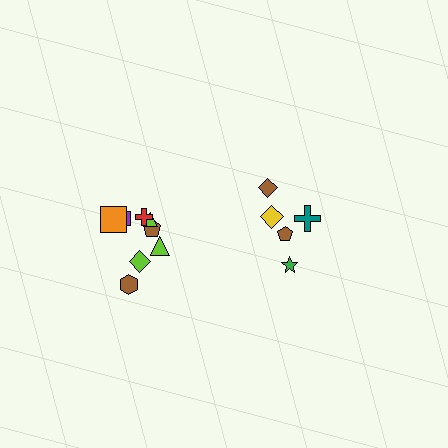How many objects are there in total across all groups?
There are 13 objects.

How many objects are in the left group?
There are 8 objects.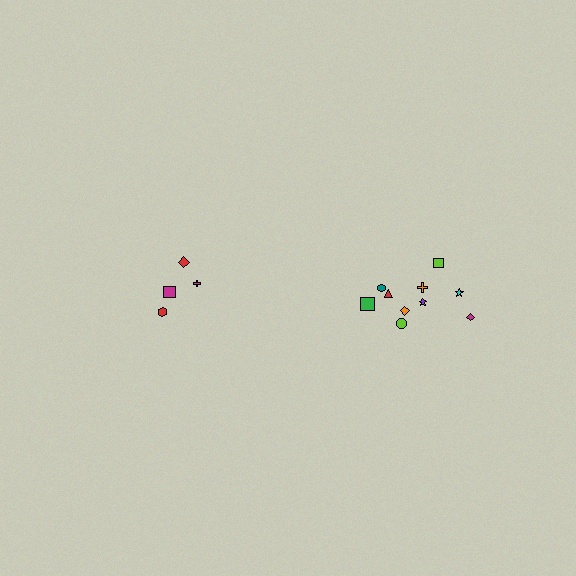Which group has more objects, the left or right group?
The right group.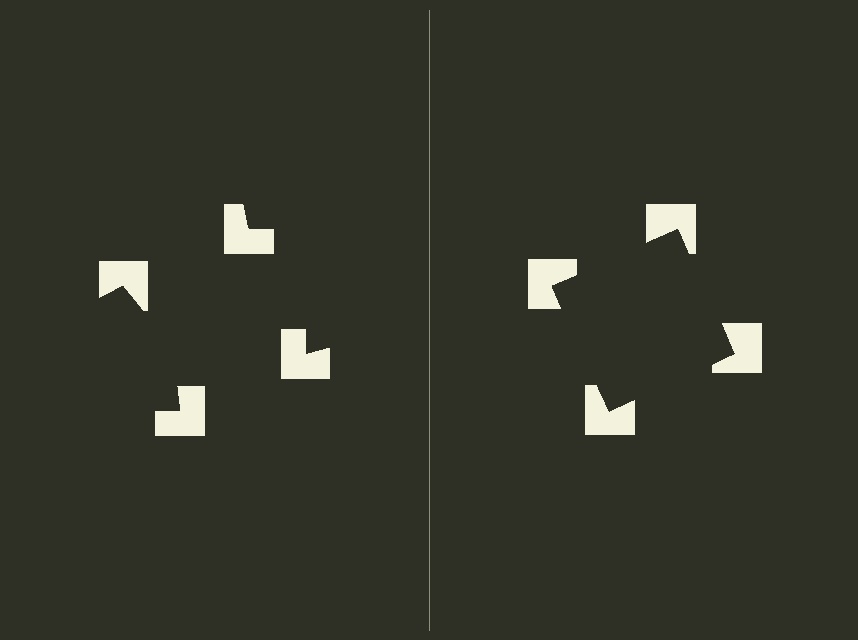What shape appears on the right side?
An illusory square.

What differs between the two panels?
The notched squares are positioned identically on both sides; only the wedge orientations differ. On the right they align to a square; on the left they are misaligned.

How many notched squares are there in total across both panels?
8 — 4 on each side.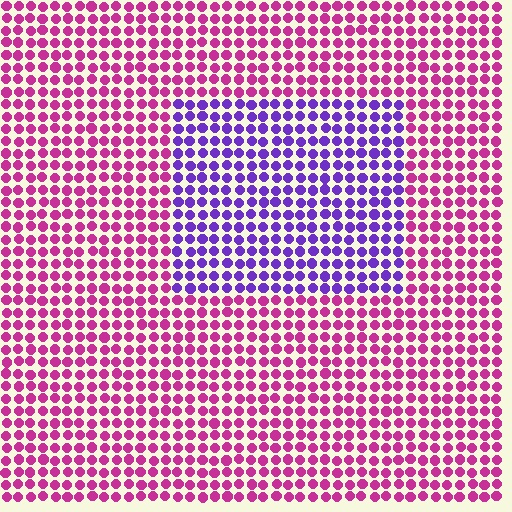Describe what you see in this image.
The image is filled with small magenta elements in a uniform arrangement. A rectangle-shaped region is visible where the elements are tinted to a slightly different hue, forming a subtle color boundary.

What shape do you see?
I see a rectangle.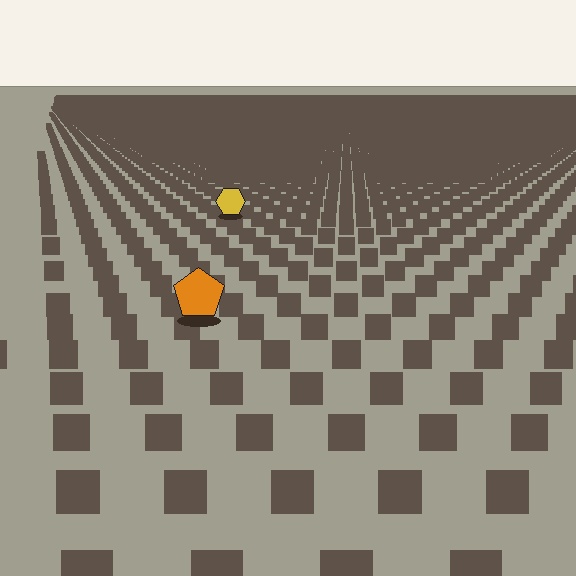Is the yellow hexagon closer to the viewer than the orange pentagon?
No. The orange pentagon is closer — you can tell from the texture gradient: the ground texture is coarser near it.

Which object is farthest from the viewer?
The yellow hexagon is farthest from the viewer. It appears smaller and the ground texture around it is denser.